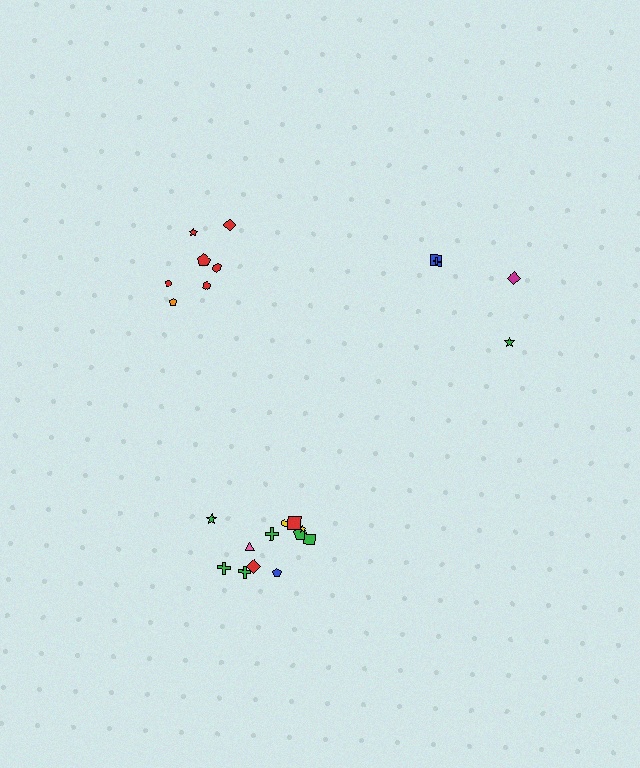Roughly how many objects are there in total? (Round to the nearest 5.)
Roughly 25 objects in total.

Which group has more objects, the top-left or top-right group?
The top-left group.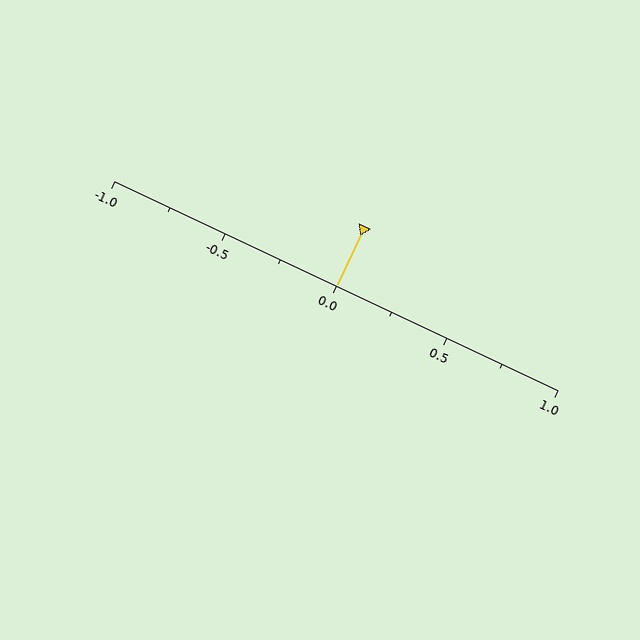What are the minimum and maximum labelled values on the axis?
The axis runs from -1.0 to 1.0.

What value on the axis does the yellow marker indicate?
The marker indicates approximately 0.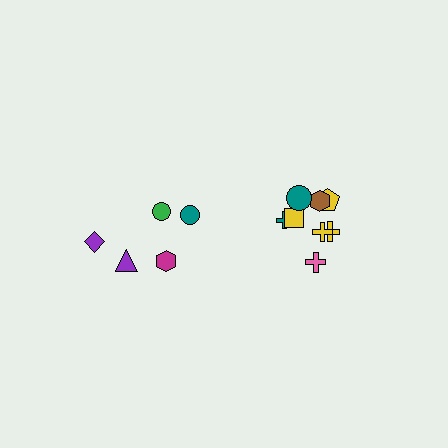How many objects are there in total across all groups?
There are 13 objects.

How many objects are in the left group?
There are 5 objects.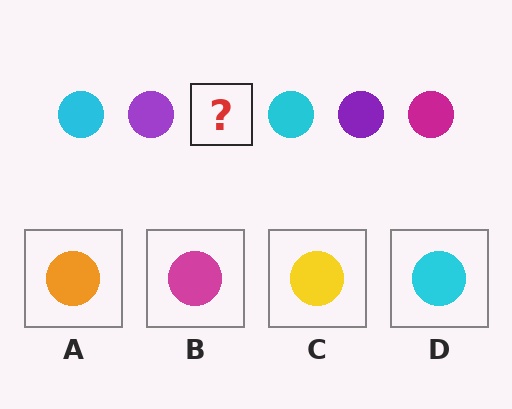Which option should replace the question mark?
Option B.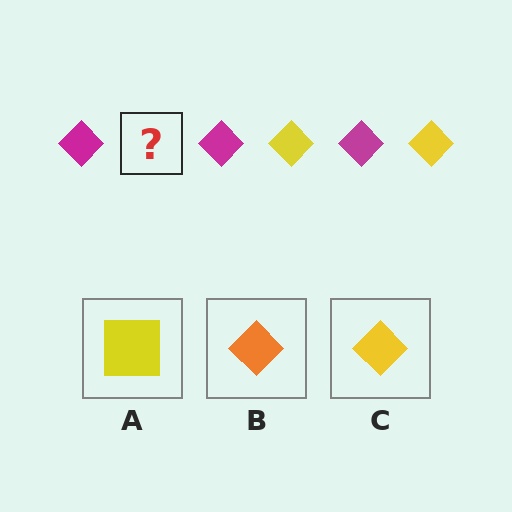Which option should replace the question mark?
Option C.